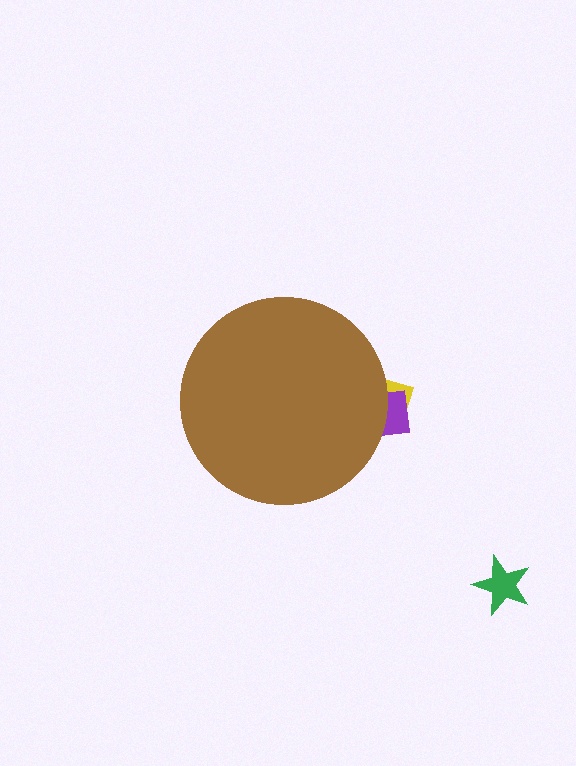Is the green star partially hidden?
No, the green star is fully visible.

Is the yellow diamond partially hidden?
Yes, the yellow diamond is partially hidden behind the brown circle.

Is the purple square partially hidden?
Yes, the purple square is partially hidden behind the brown circle.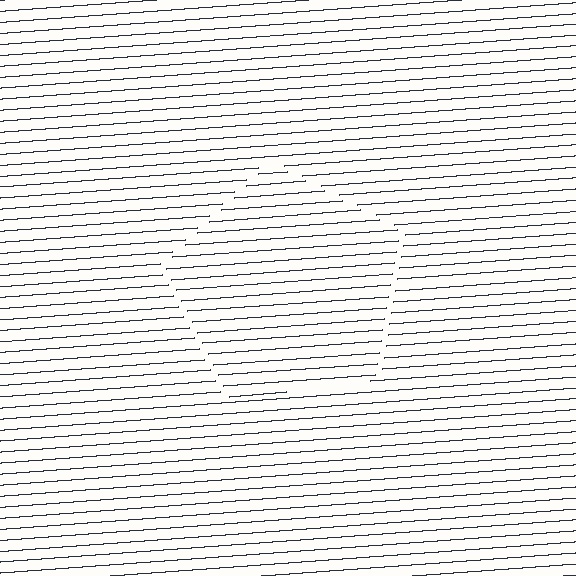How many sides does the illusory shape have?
5 sides — the line-ends trace a pentagon.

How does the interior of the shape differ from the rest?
The interior of the shape contains the same grating, shifted by half a period — the contour is defined by the phase discontinuity where line-ends from the inner and outer gratings abut.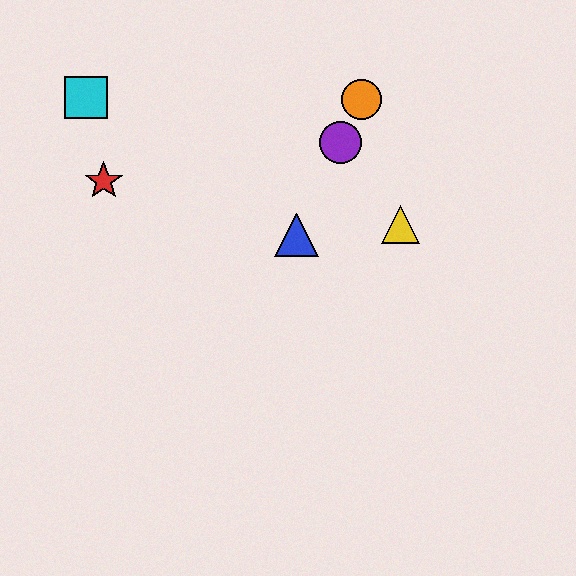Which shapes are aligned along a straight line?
The blue triangle, the green square, the purple circle, the orange circle are aligned along a straight line.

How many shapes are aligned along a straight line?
4 shapes (the blue triangle, the green square, the purple circle, the orange circle) are aligned along a straight line.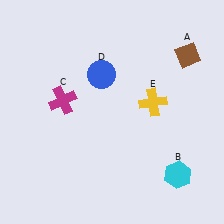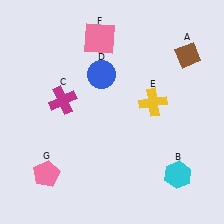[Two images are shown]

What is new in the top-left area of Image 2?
A pink square (F) was added in the top-left area of Image 2.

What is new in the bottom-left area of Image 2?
A pink pentagon (G) was added in the bottom-left area of Image 2.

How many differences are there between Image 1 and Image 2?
There are 2 differences between the two images.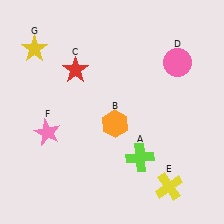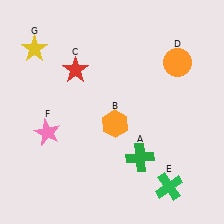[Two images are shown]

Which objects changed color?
A changed from lime to green. D changed from pink to orange. E changed from yellow to green.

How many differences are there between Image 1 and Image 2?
There are 3 differences between the two images.